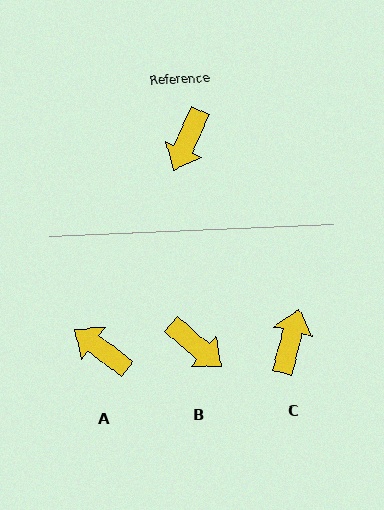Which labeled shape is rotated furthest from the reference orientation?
C, about 171 degrees away.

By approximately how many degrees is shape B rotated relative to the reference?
Approximately 74 degrees counter-clockwise.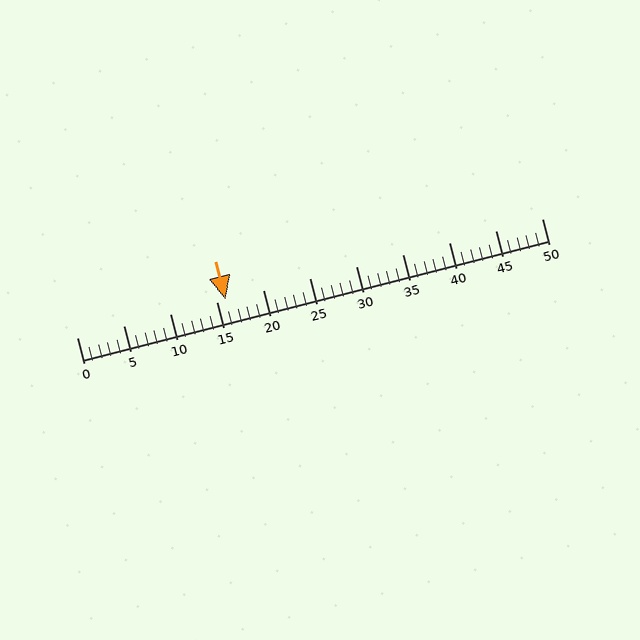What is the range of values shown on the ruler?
The ruler shows values from 0 to 50.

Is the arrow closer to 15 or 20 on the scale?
The arrow is closer to 15.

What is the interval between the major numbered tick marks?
The major tick marks are spaced 5 units apart.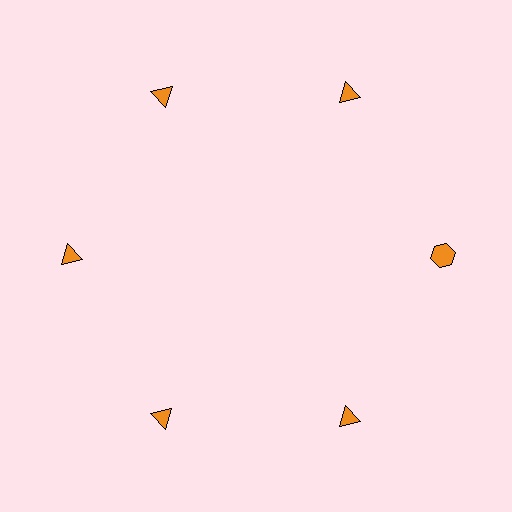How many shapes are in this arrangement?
There are 6 shapes arranged in a ring pattern.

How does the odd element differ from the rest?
It has a different shape: hexagon instead of triangle.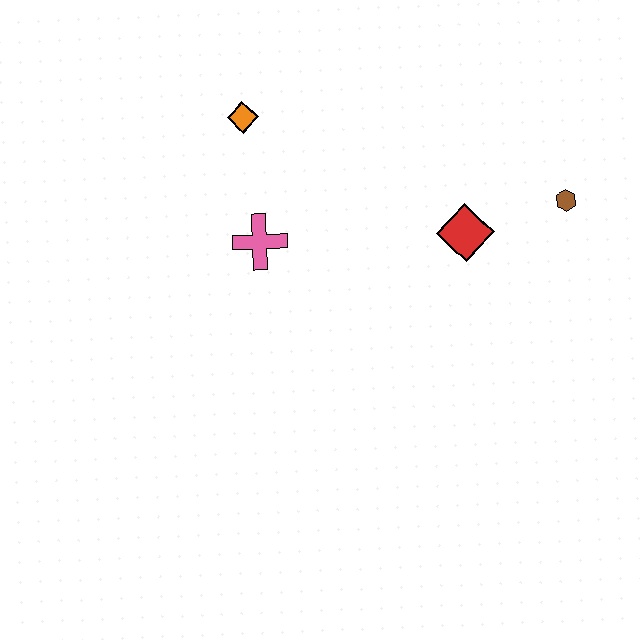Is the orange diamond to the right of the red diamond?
No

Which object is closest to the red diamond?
The brown hexagon is closest to the red diamond.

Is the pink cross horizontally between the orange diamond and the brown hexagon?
Yes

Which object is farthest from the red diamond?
The orange diamond is farthest from the red diamond.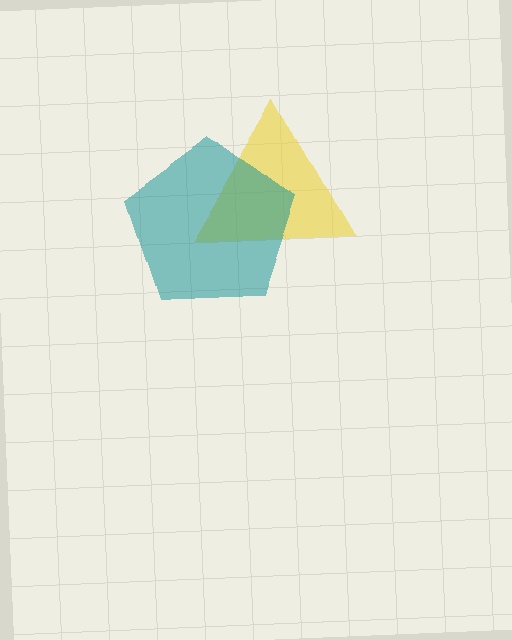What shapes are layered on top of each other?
The layered shapes are: a yellow triangle, a teal pentagon.